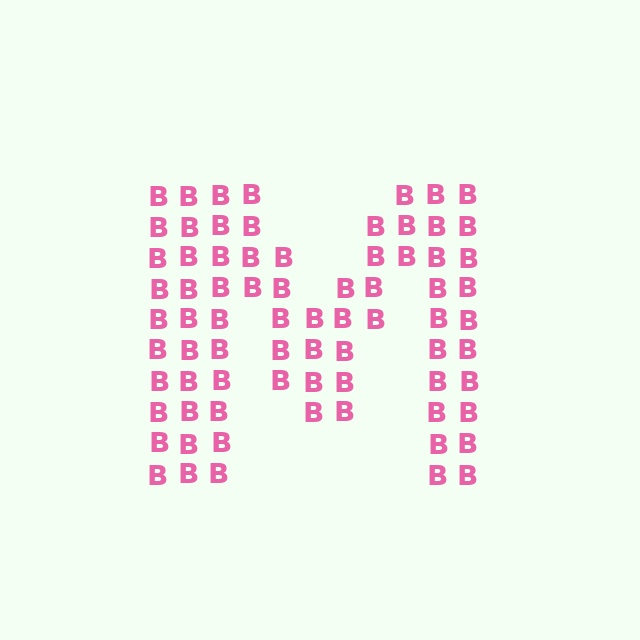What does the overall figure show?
The overall figure shows the letter M.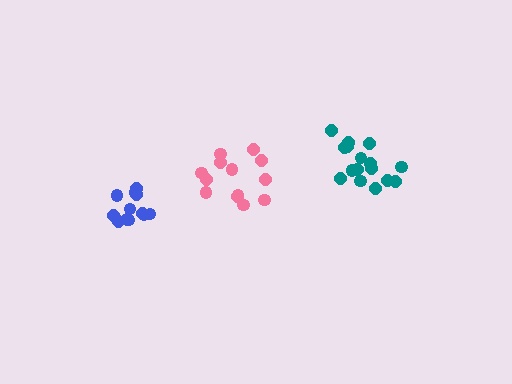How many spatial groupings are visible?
There are 3 spatial groupings.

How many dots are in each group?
Group 1: 17 dots, Group 2: 13 dots, Group 3: 12 dots (42 total).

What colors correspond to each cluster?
The clusters are colored: teal, pink, blue.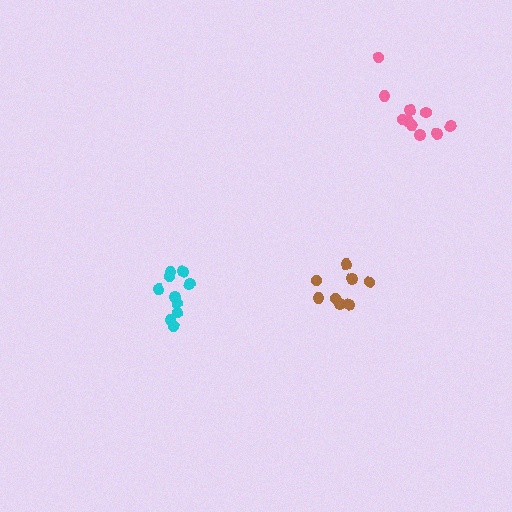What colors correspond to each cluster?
The clusters are colored: brown, cyan, pink.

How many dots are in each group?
Group 1: 8 dots, Group 2: 10 dots, Group 3: 10 dots (28 total).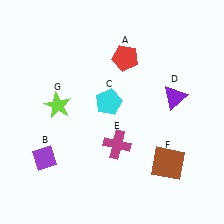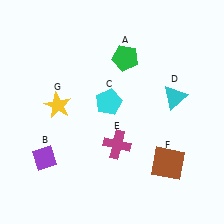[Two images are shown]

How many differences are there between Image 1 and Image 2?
There are 3 differences between the two images.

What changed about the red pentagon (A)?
In Image 1, A is red. In Image 2, it changed to green.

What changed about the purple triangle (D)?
In Image 1, D is purple. In Image 2, it changed to cyan.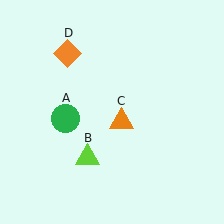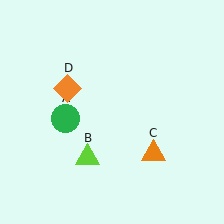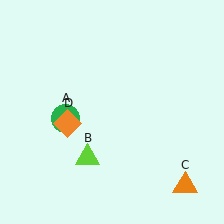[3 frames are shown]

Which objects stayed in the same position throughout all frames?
Green circle (object A) and lime triangle (object B) remained stationary.